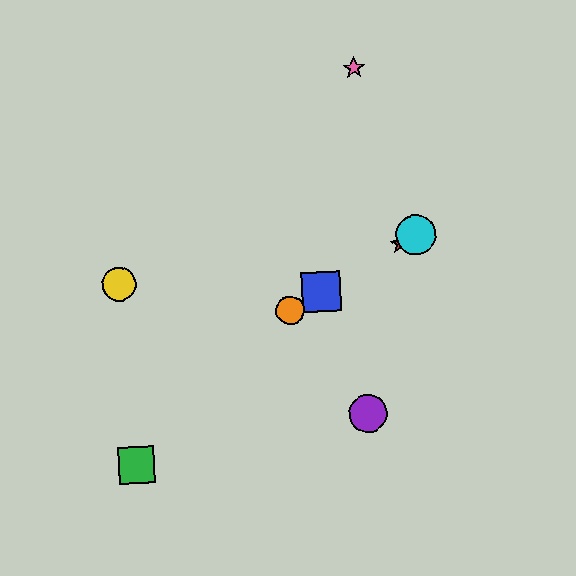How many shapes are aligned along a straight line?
4 shapes (the red star, the blue square, the orange circle, the cyan circle) are aligned along a straight line.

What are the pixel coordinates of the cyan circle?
The cyan circle is at (416, 235).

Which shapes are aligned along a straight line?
The red star, the blue square, the orange circle, the cyan circle are aligned along a straight line.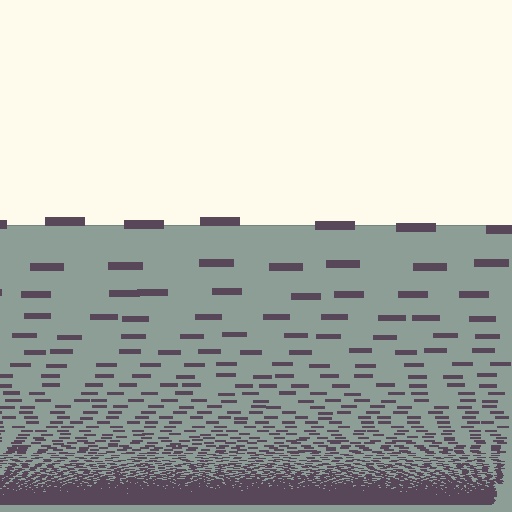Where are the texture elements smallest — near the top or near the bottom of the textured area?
Near the bottom.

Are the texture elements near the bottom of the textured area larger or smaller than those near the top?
Smaller. The gradient is inverted — elements near the bottom are smaller and denser.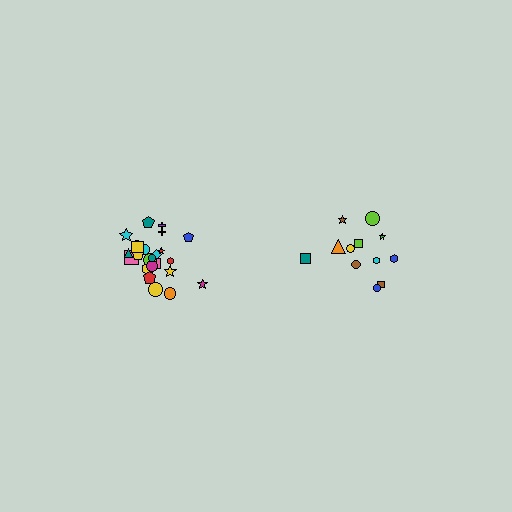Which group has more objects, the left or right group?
The left group.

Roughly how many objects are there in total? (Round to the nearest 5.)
Roughly 35 objects in total.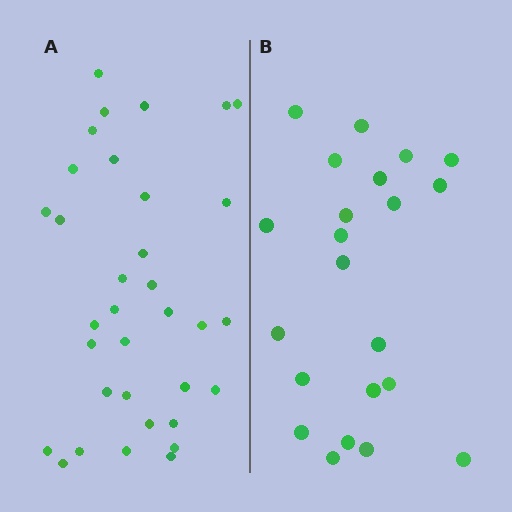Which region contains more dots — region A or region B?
Region A (the left region) has more dots.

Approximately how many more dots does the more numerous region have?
Region A has roughly 12 or so more dots than region B.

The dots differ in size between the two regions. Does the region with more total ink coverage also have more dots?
No. Region B has more total ink coverage because its dots are larger, but region A actually contains more individual dots. Total area can be misleading — the number of items is what matters here.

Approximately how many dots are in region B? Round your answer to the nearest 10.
About 20 dots. (The exact count is 22, which rounds to 20.)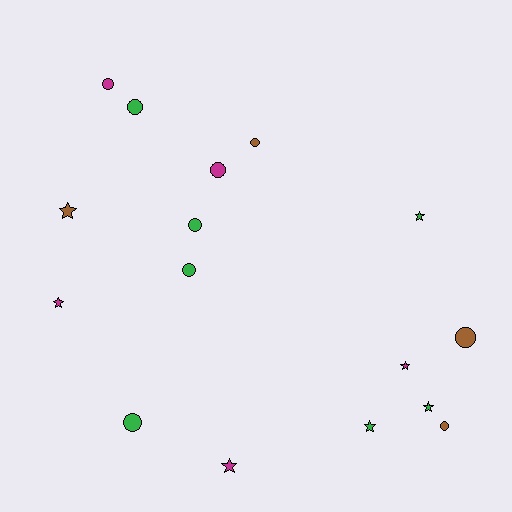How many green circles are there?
There are 4 green circles.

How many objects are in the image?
There are 16 objects.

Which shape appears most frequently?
Circle, with 9 objects.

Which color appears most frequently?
Green, with 7 objects.